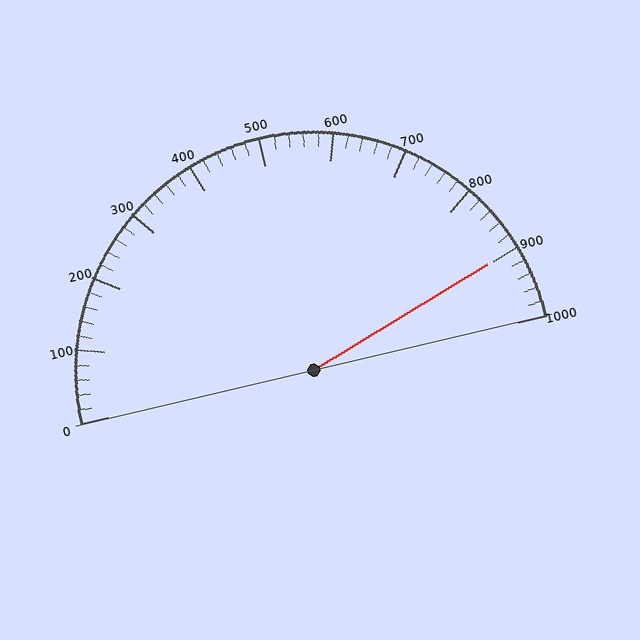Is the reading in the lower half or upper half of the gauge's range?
The reading is in the upper half of the range (0 to 1000).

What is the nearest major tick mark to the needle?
The nearest major tick mark is 900.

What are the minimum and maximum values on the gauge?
The gauge ranges from 0 to 1000.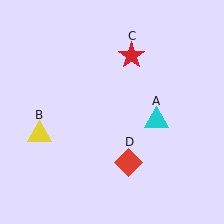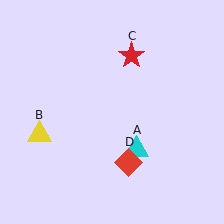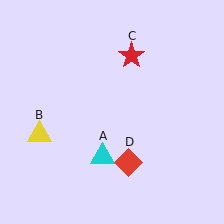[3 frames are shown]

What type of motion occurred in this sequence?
The cyan triangle (object A) rotated clockwise around the center of the scene.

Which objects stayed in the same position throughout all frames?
Yellow triangle (object B) and red star (object C) and red diamond (object D) remained stationary.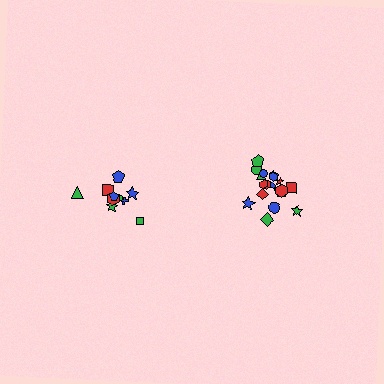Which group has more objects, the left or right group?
The right group.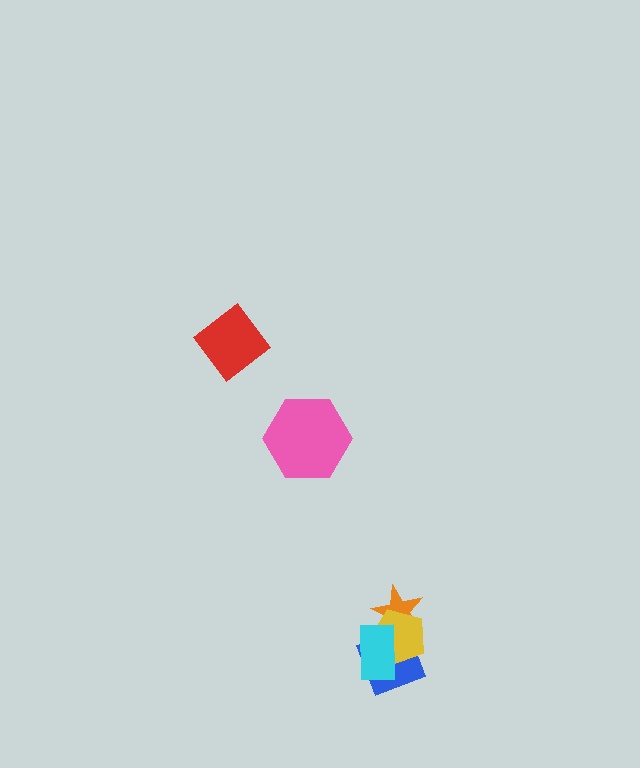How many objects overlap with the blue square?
2 objects overlap with the blue square.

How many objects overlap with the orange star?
2 objects overlap with the orange star.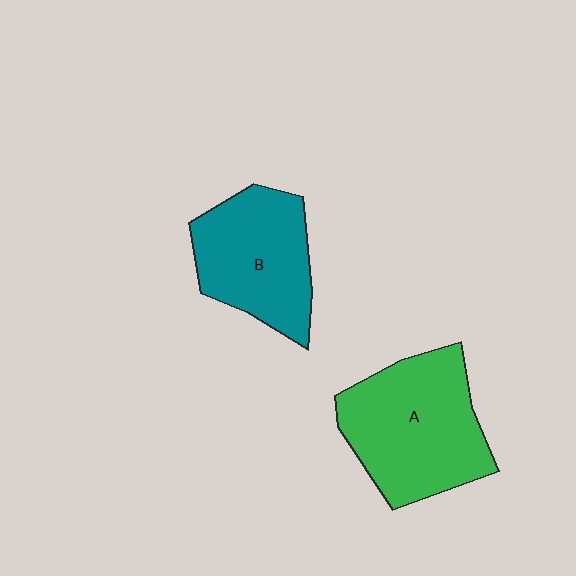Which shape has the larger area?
Shape A (green).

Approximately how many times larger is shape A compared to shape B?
Approximately 1.2 times.